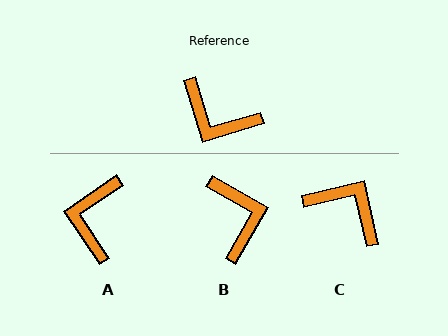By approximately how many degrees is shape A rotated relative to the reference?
Approximately 73 degrees clockwise.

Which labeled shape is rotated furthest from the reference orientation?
C, about 177 degrees away.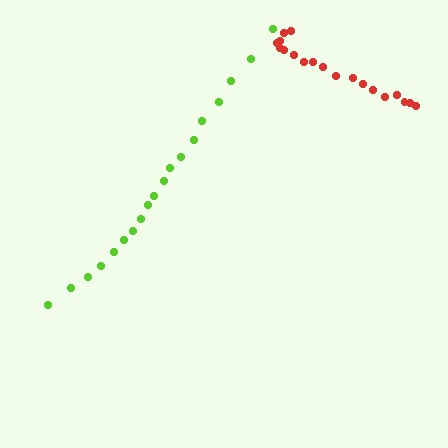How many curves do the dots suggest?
There are 2 distinct paths.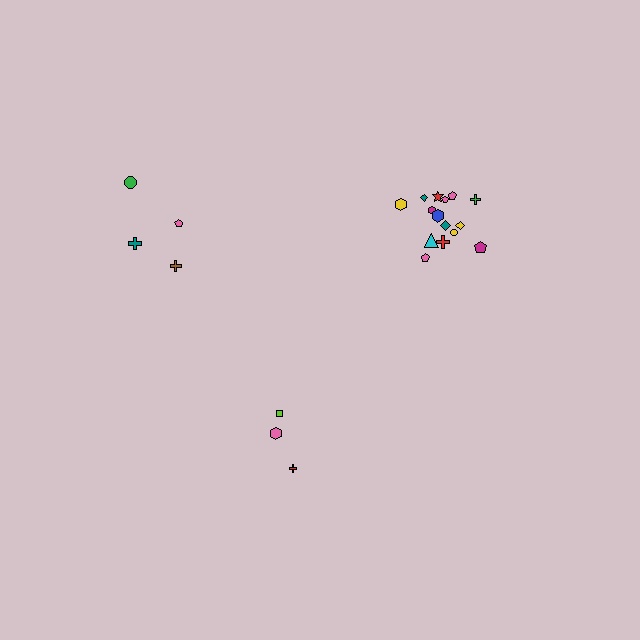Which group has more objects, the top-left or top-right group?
The top-right group.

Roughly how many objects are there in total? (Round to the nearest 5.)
Roughly 20 objects in total.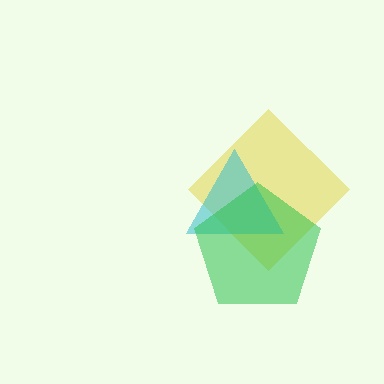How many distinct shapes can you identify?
There are 3 distinct shapes: a yellow diamond, a cyan triangle, a green pentagon.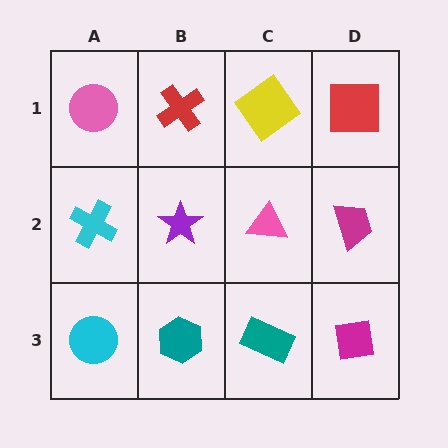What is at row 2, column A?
A cyan cross.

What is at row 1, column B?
A red cross.